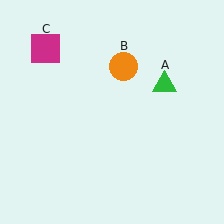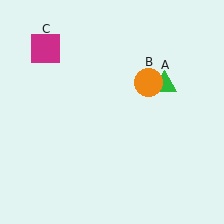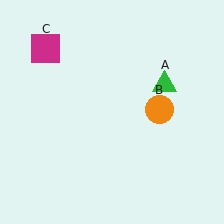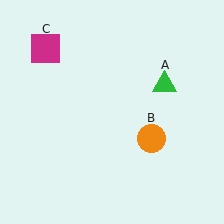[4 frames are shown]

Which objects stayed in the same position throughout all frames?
Green triangle (object A) and magenta square (object C) remained stationary.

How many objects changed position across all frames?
1 object changed position: orange circle (object B).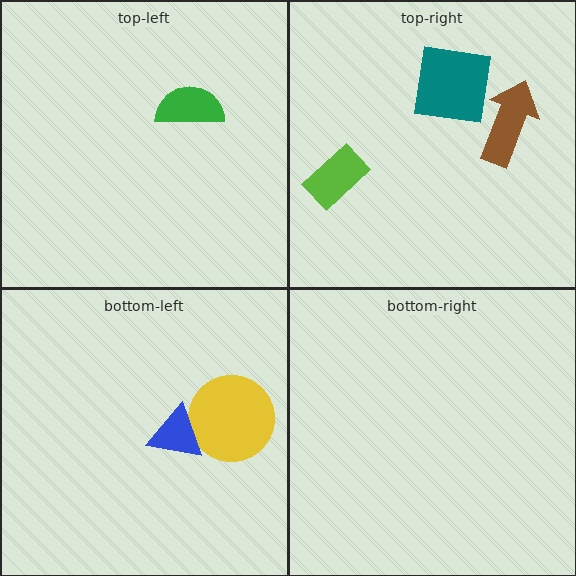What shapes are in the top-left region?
The green semicircle.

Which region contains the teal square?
The top-right region.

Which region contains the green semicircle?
The top-left region.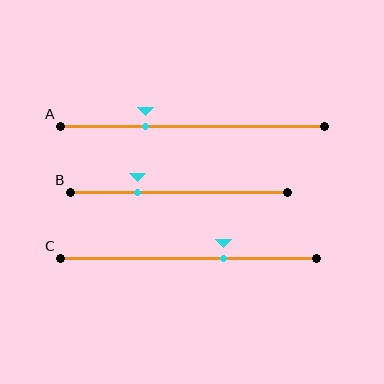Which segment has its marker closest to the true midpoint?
Segment C has its marker closest to the true midpoint.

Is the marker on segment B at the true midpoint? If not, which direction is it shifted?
No, the marker on segment B is shifted to the left by about 19% of the segment length.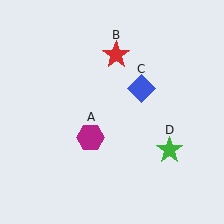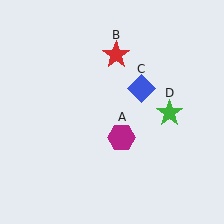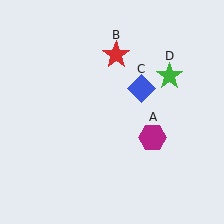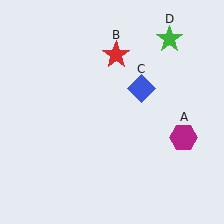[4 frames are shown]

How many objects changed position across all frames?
2 objects changed position: magenta hexagon (object A), green star (object D).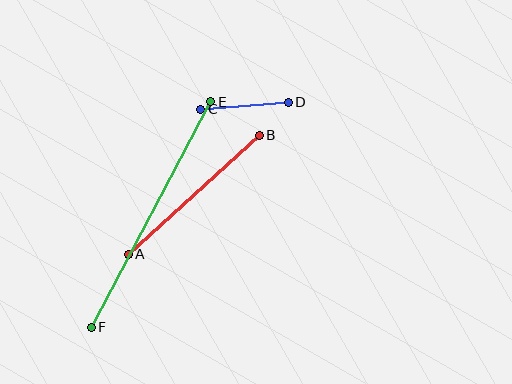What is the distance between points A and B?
The distance is approximately 177 pixels.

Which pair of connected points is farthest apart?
Points E and F are farthest apart.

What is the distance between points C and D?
The distance is approximately 88 pixels.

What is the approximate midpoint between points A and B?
The midpoint is at approximately (194, 195) pixels.